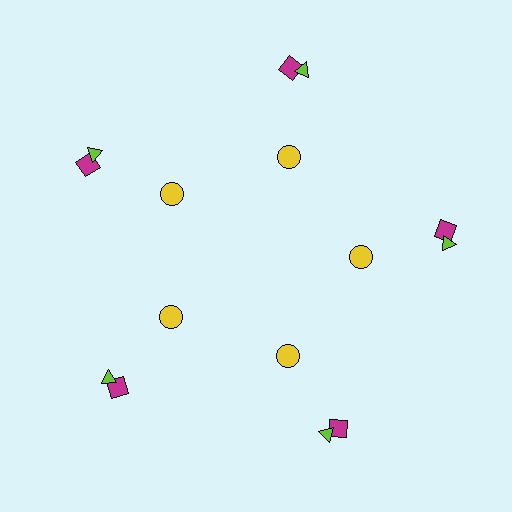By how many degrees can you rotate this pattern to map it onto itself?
The pattern maps onto itself every 72 degrees of rotation.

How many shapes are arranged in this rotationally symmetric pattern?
There are 15 shapes, arranged in 5 groups of 3.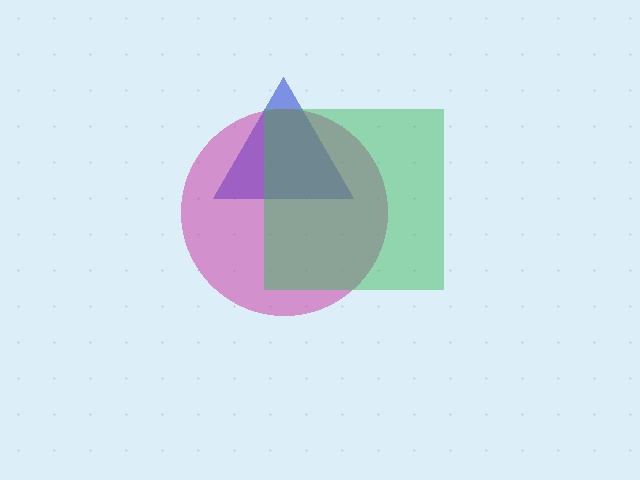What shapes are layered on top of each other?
The layered shapes are: a blue triangle, a magenta circle, a green square.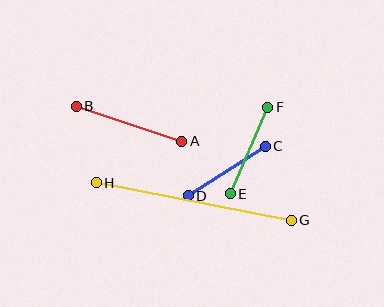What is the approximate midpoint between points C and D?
The midpoint is at approximately (227, 171) pixels.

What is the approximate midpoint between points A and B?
The midpoint is at approximately (129, 124) pixels.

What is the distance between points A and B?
The distance is approximately 111 pixels.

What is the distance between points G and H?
The distance is approximately 199 pixels.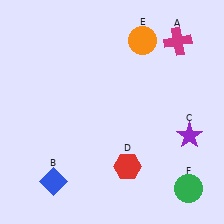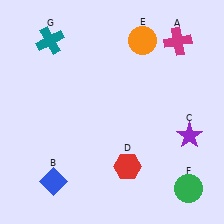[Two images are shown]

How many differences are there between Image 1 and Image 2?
There is 1 difference between the two images.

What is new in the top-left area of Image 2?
A teal cross (G) was added in the top-left area of Image 2.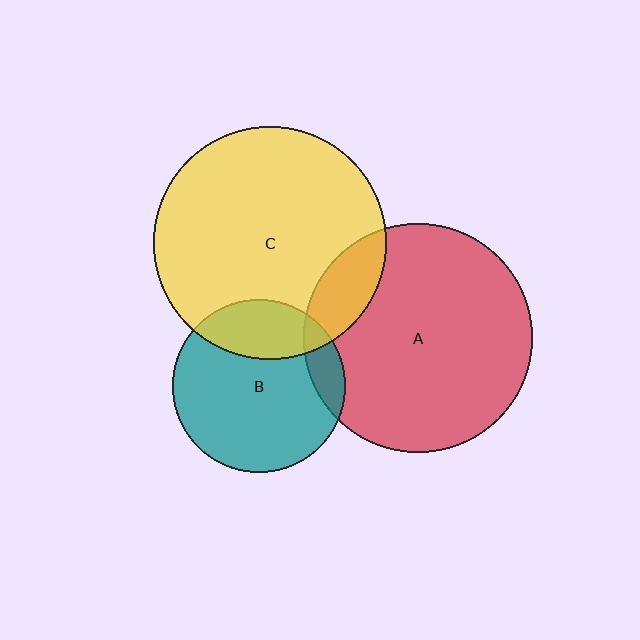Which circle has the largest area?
Circle C (yellow).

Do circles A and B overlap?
Yes.